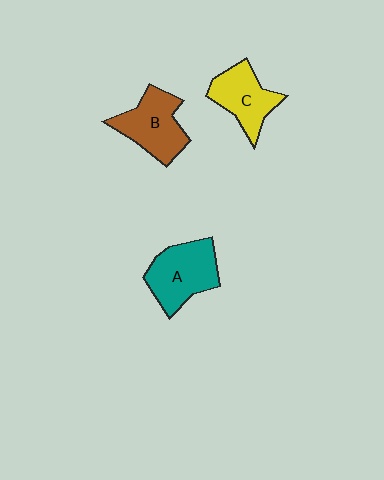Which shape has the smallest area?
Shape C (yellow).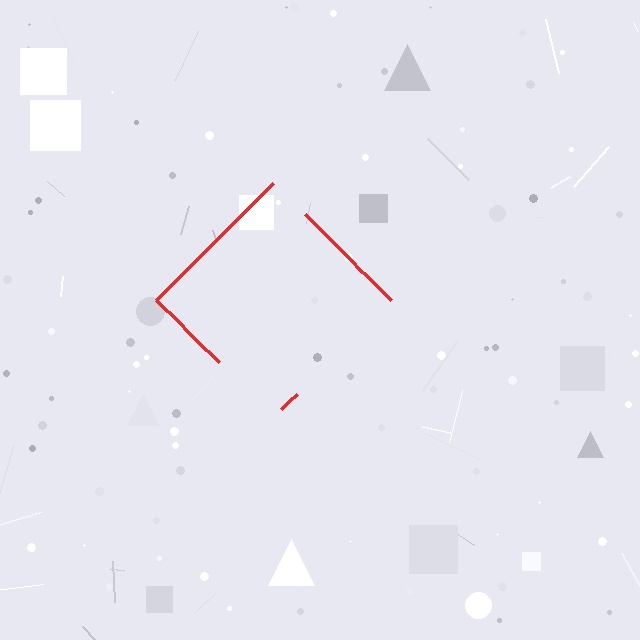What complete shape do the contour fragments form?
The contour fragments form a diamond.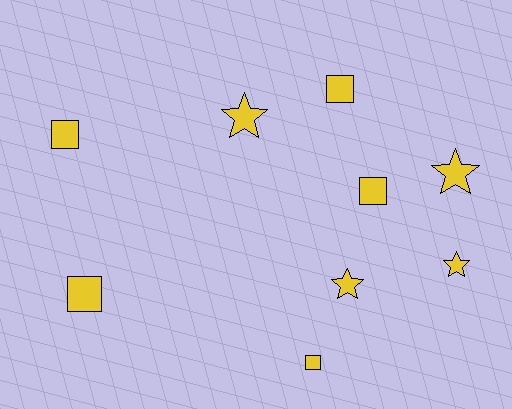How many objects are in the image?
There are 9 objects.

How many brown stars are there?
There are no brown stars.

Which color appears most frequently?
Yellow, with 9 objects.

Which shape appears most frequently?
Square, with 5 objects.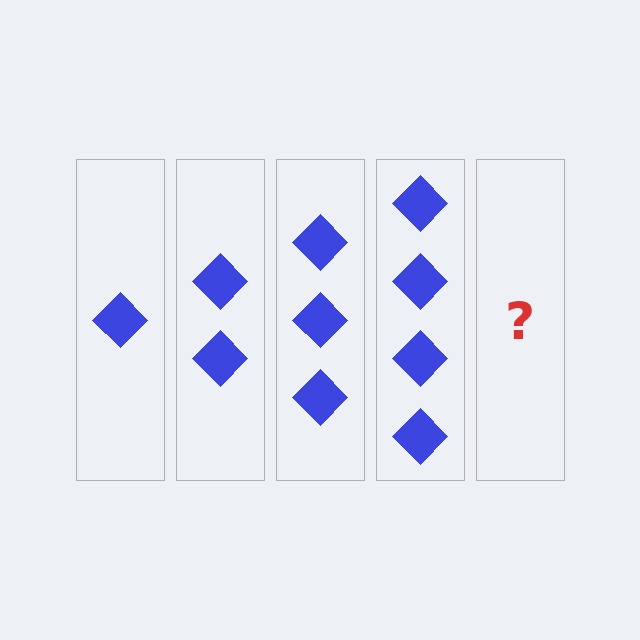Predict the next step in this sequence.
The next step is 5 diamonds.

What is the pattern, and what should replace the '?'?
The pattern is that each step adds one more diamond. The '?' should be 5 diamonds.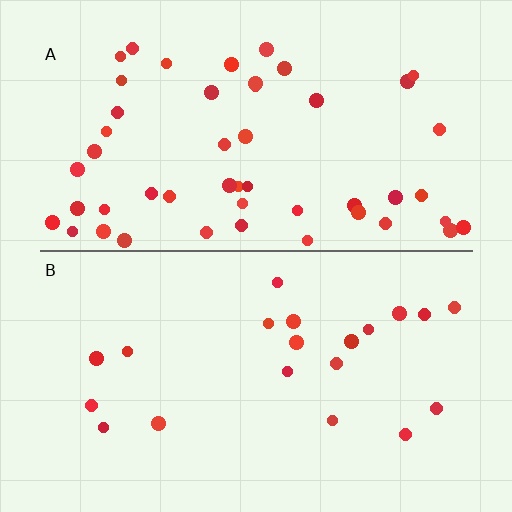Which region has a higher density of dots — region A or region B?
A (the top).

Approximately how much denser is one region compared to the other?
Approximately 2.4× — region A over region B.